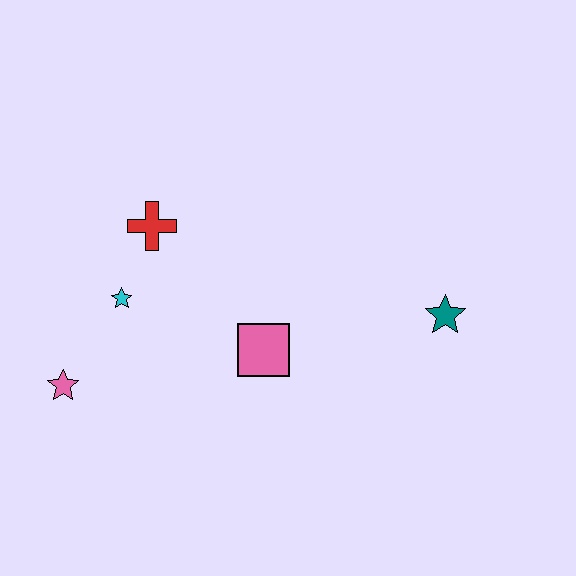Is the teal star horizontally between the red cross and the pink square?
No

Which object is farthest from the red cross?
The teal star is farthest from the red cross.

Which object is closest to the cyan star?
The red cross is closest to the cyan star.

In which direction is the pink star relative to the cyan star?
The pink star is below the cyan star.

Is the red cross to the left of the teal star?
Yes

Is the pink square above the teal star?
No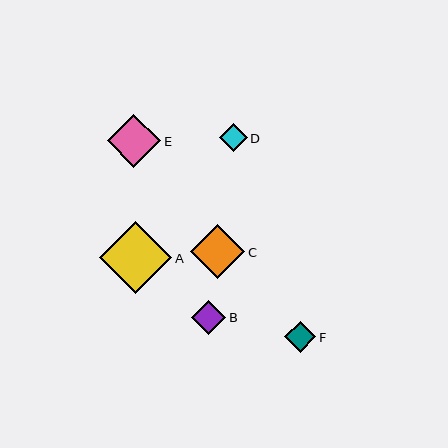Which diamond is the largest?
Diamond A is the largest with a size of approximately 72 pixels.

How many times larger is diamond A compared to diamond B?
Diamond A is approximately 2.1 times the size of diamond B.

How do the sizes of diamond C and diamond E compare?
Diamond C and diamond E are approximately the same size.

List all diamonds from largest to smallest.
From largest to smallest: A, C, E, B, F, D.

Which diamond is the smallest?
Diamond D is the smallest with a size of approximately 27 pixels.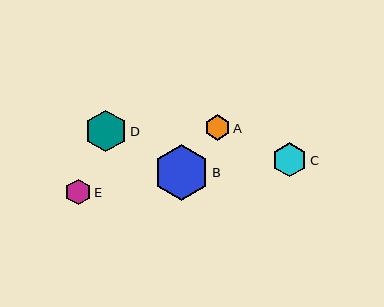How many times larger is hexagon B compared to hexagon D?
Hexagon B is approximately 1.3 times the size of hexagon D.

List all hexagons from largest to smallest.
From largest to smallest: B, D, C, E, A.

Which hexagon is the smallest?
Hexagon A is the smallest with a size of approximately 25 pixels.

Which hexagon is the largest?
Hexagon B is the largest with a size of approximately 56 pixels.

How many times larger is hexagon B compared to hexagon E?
Hexagon B is approximately 2.2 times the size of hexagon E.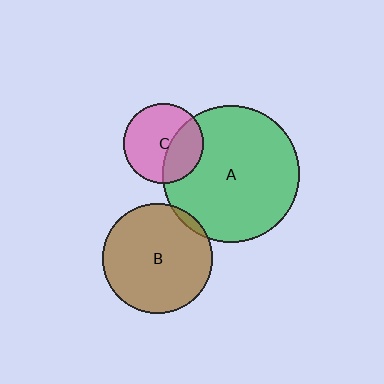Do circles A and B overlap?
Yes.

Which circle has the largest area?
Circle A (green).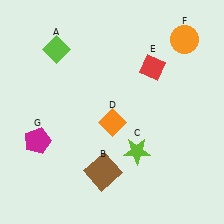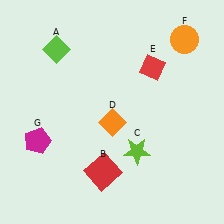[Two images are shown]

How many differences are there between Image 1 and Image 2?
There is 1 difference between the two images.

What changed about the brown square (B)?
In Image 1, B is brown. In Image 2, it changed to red.